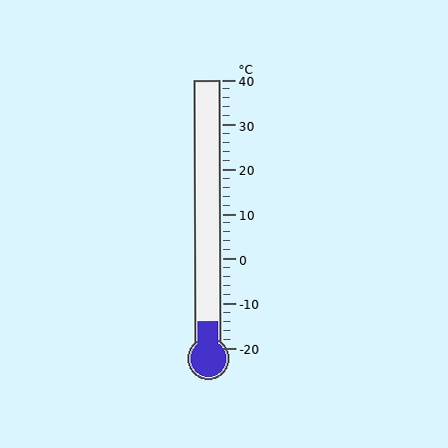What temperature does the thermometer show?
The thermometer shows approximately -14°C.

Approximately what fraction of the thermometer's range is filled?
The thermometer is filled to approximately 10% of its range.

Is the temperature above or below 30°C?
The temperature is below 30°C.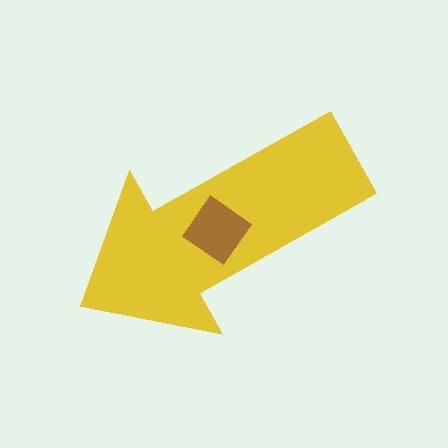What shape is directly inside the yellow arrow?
The brown diamond.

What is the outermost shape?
The yellow arrow.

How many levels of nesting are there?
2.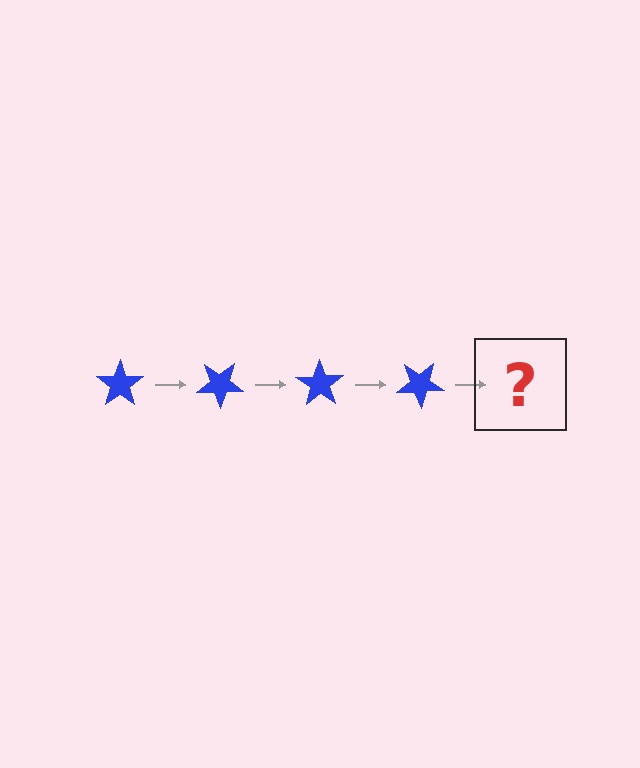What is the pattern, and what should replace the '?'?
The pattern is that the star rotates 35 degrees each step. The '?' should be a blue star rotated 140 degrees.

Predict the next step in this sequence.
The next step is a blue star rotated 140 degrees.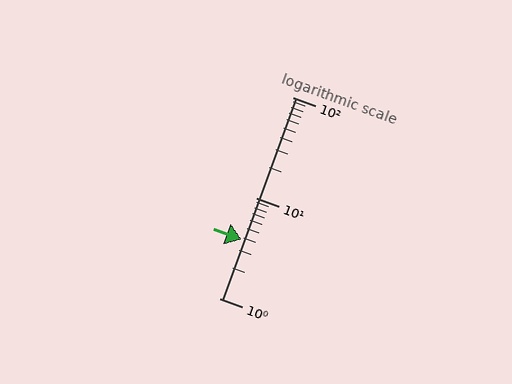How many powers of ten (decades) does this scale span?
The scale spans 2 decades, from 1 to 100.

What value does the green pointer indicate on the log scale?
The pointer indicates approximately 3.8.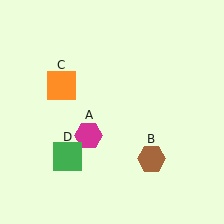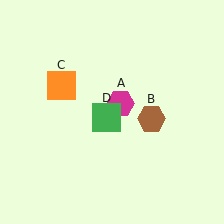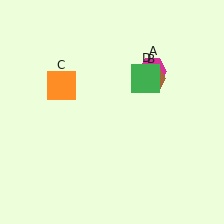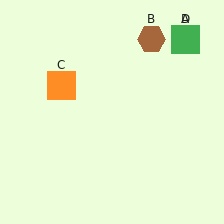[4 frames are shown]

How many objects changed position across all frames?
3 objects changed position: magenta hexagon (object A), brown hexagon (object B), green square (object D).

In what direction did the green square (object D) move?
The green square (object D) moved up and to the right.